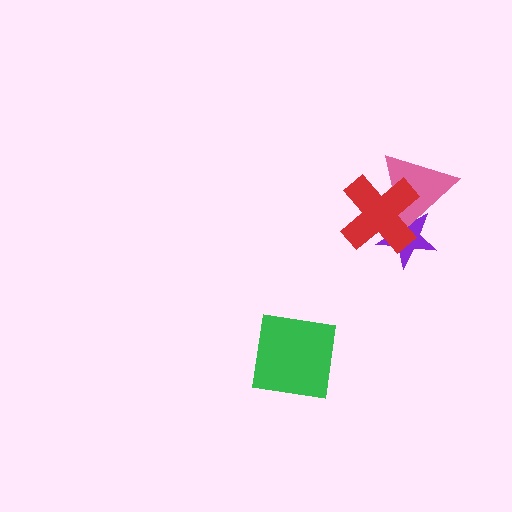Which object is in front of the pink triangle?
The red cross is in front of the pink triangle.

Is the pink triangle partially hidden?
Yes, it is partially covered by another shape.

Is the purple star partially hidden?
Yes, it is partially covered by another shape.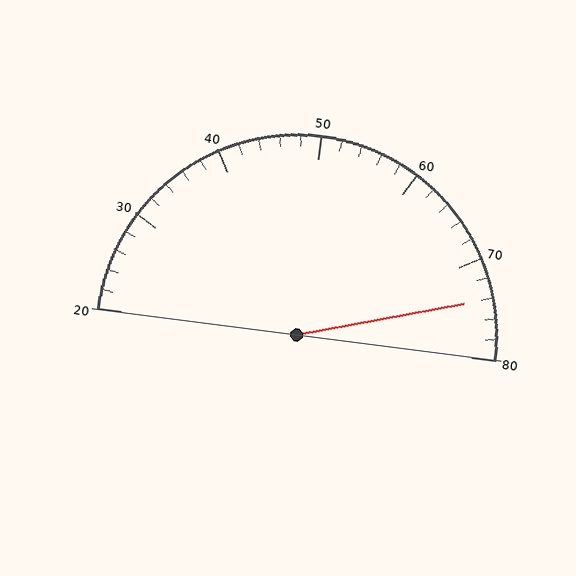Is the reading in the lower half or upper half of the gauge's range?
The reading is in the upper half of the range (20 to 80).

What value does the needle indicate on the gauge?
The needle indicates approximately 74.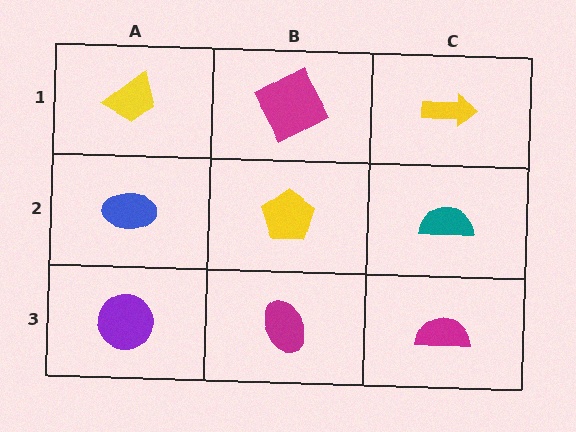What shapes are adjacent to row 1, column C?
A teal semicircle (row 2, column C), a magenta square (row 1, column B).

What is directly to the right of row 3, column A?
A magenta ellipse.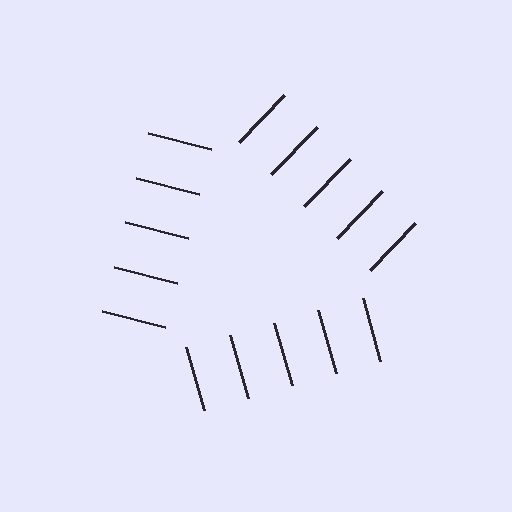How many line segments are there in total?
15 — 5 along each of the 3 edges.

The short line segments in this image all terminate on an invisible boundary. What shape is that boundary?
An illusory triangle — the line segments terminate on its edges but no continuous stroke is drawn.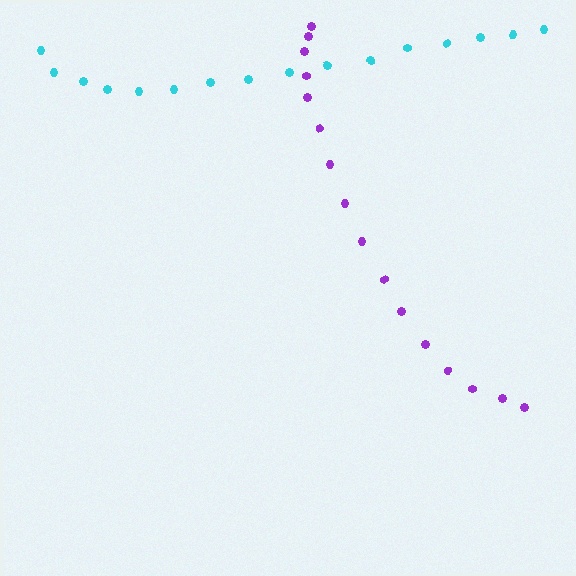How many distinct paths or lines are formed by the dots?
There are 2 distinct paths.